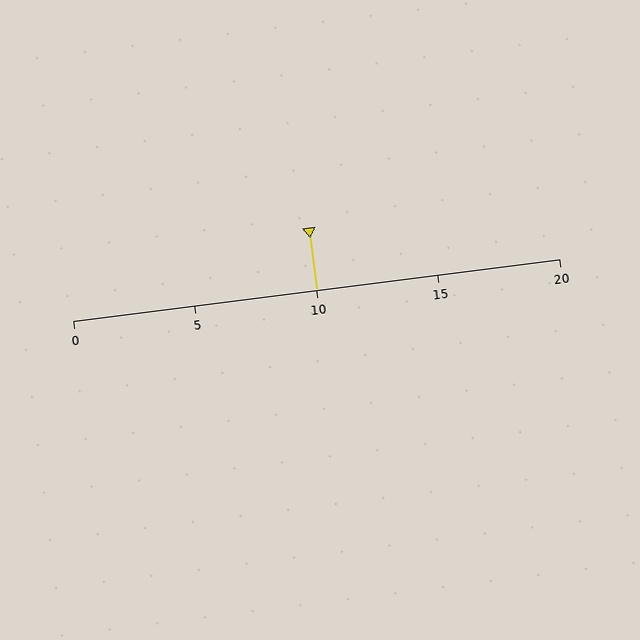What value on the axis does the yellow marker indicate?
The marker indicates approximately 10.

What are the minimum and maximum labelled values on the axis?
The axis runs from 0 to 20.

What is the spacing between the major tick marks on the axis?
The major ticks are spaced 5 apart.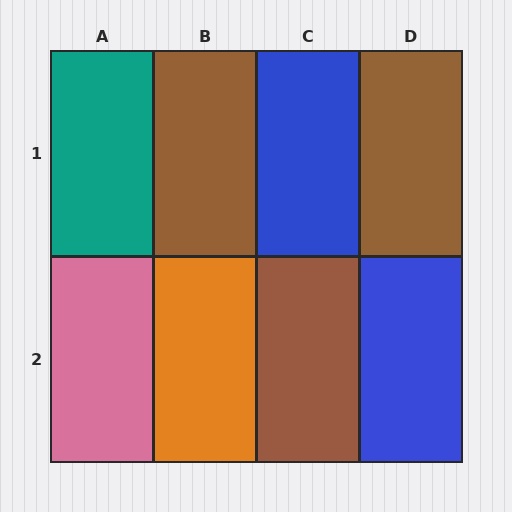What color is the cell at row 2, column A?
Pink.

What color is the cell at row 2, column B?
Orange.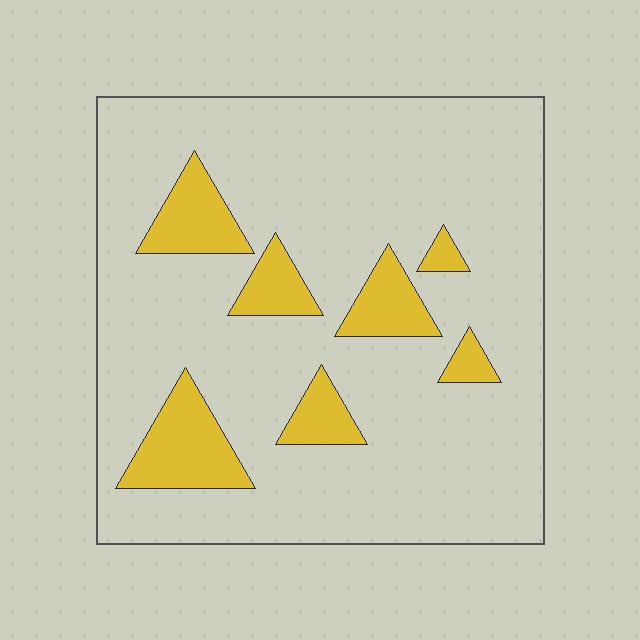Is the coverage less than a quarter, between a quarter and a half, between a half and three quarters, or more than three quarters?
Less than a quarter.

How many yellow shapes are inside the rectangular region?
7.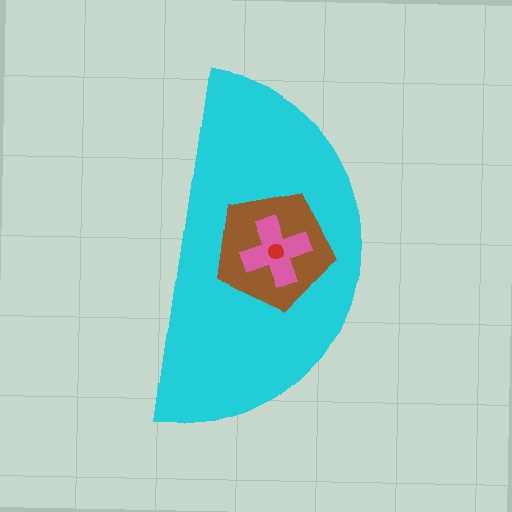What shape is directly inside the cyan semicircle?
The brown pentagon.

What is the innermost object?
The red circle.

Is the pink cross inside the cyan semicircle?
Yes.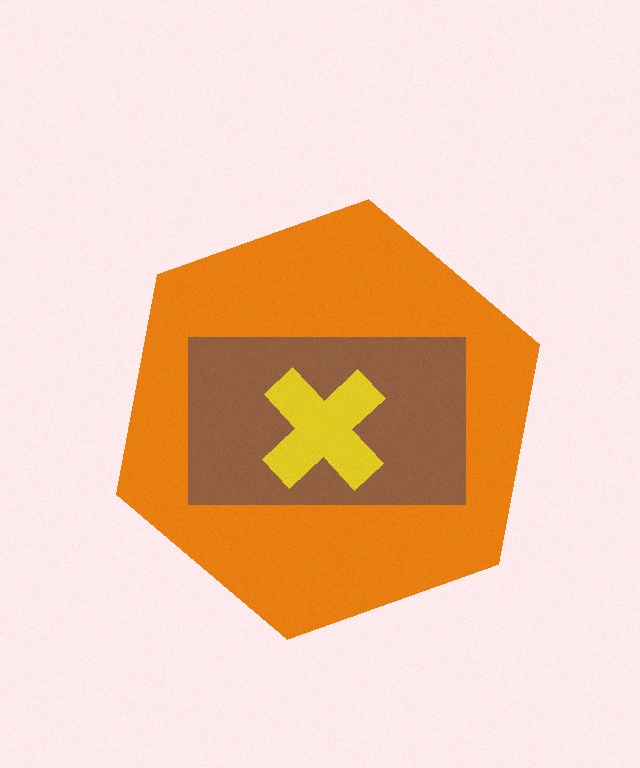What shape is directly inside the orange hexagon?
The brown rectangle.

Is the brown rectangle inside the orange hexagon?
Yes.